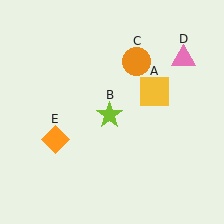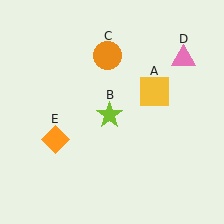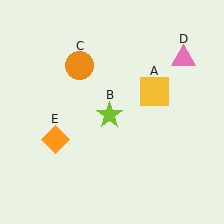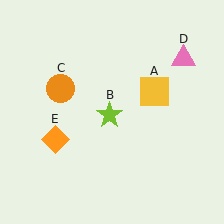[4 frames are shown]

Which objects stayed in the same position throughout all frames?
Yellow square (object A) and lime star (object B) and pink triangle (object D) and orange diamond (object E) remained stationary.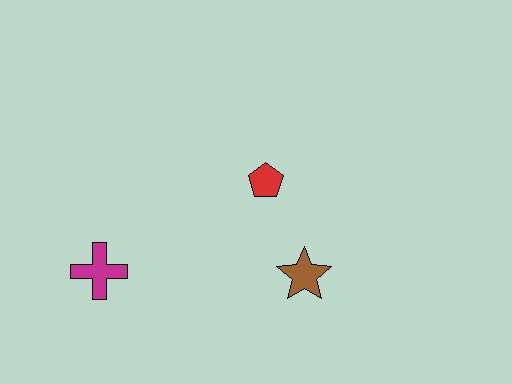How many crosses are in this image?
There is 1 cross.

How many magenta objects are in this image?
There is 1 magenta object.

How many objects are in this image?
There are 3 objects.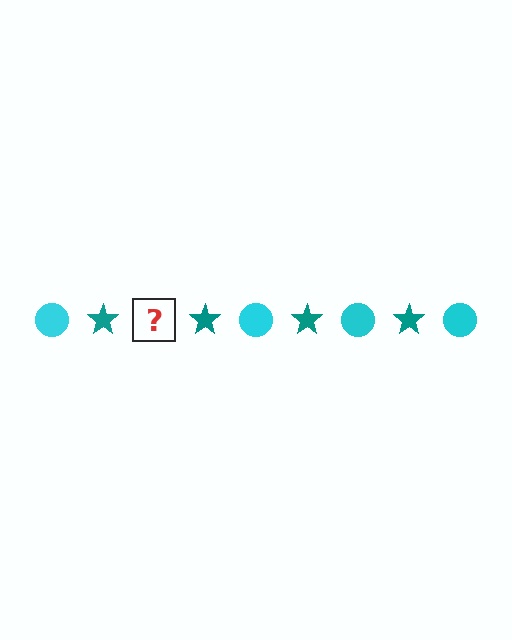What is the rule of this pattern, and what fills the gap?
The rule is that the pattern alternates between cyan circle and teal star. The gap should be filled with a cyan circle.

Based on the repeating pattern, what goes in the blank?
The blank should be a cyan circle.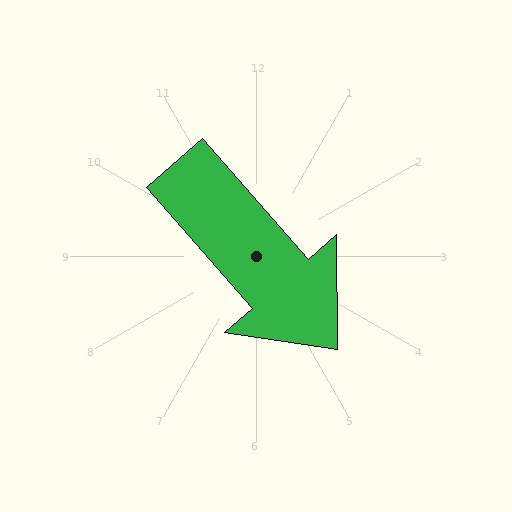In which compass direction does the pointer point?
Southeast.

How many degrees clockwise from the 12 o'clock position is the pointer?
Approximately 139 degrees.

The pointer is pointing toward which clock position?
Roughly 5 o'clock.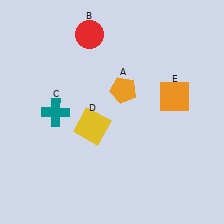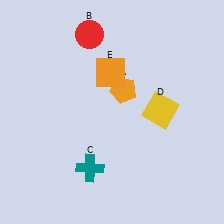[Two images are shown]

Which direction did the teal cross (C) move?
The teal cross (C) moved down.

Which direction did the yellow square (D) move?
The yellow square (D) moved right.